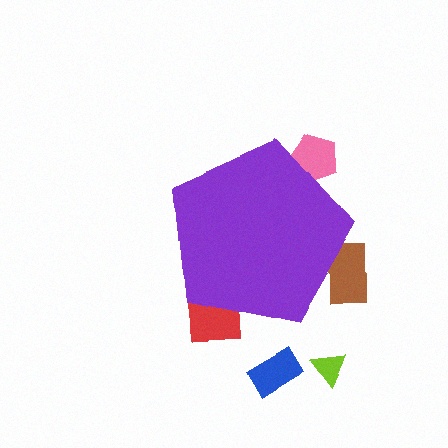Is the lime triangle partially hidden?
No, the lime triangle is fully visible.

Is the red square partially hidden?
Yes, the red square is partially hidden behind the purple pentagon.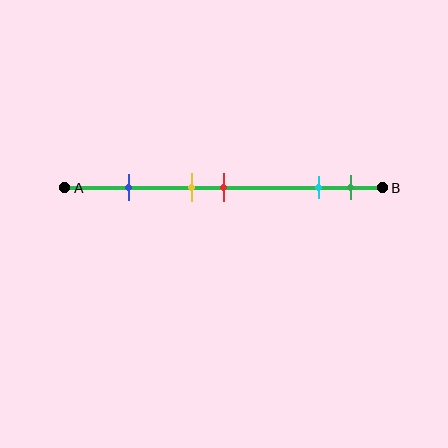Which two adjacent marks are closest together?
The yellow and red marks are the closest adjacent pair.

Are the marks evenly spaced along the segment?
No, the marks are not evenly spaced.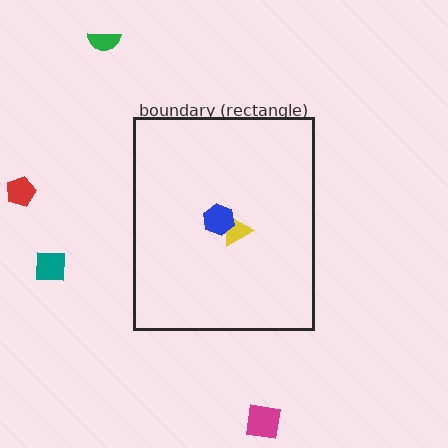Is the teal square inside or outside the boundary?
Outside.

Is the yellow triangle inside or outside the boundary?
Inside.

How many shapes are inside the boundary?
2 inside, 4 outside.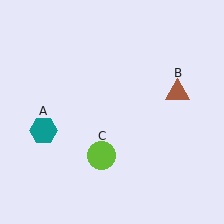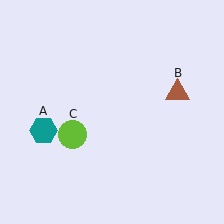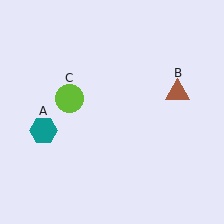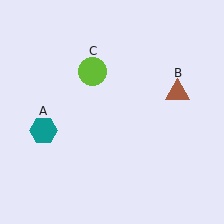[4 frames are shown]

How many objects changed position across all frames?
1 object changed position: lime circle (object C).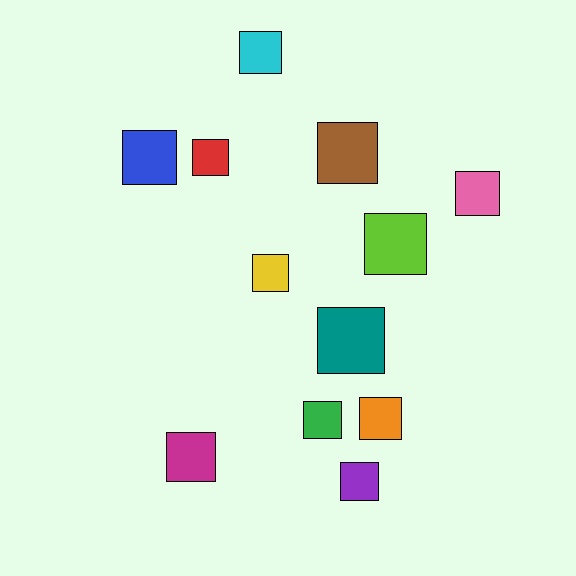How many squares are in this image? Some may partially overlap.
There are 12 squares.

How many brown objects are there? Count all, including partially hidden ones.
There is 1 brown object.